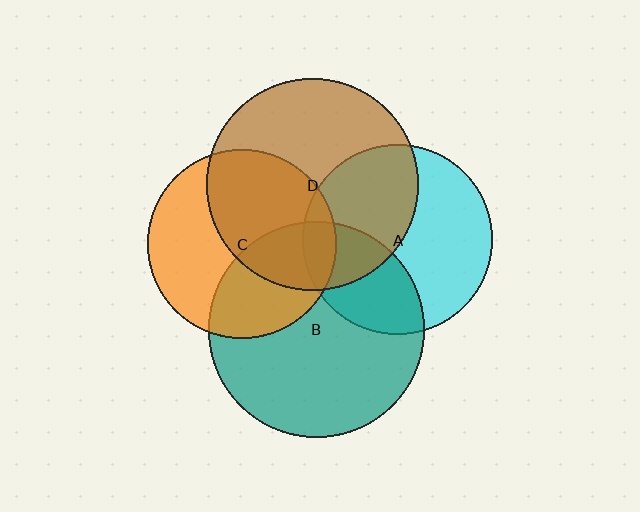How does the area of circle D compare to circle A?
Approximately 1.2 times.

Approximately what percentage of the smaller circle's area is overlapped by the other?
Approximately 20%.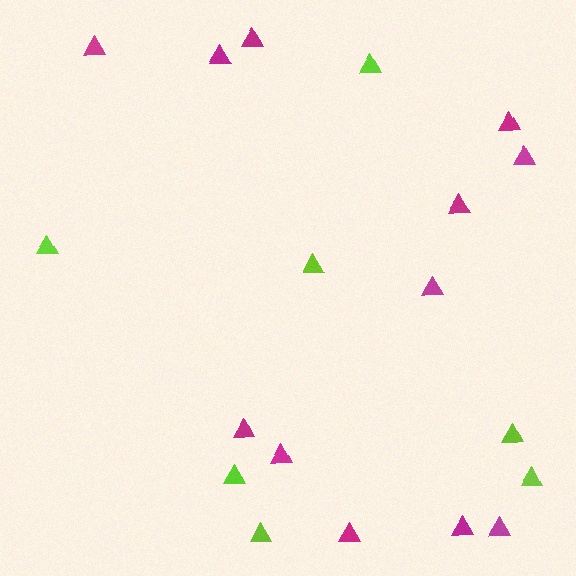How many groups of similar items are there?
There are 2 groups: one group of lime triangles (7) and one group of magenta triangles (12).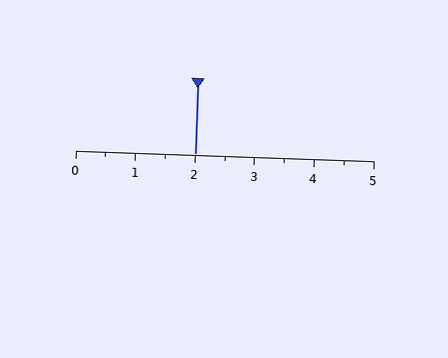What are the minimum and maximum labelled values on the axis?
The axis runs from 0 to 5.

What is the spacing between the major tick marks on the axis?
The major ticks are spaced 1 apart.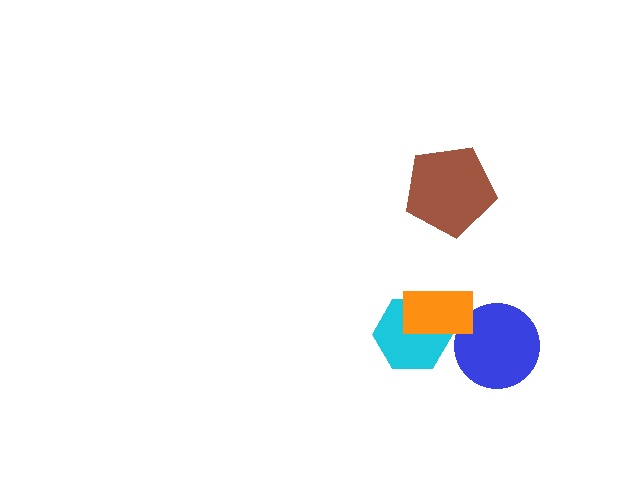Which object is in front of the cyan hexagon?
The orange rectangle is in front of the cyan hexagon.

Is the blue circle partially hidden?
Yes, it is partially covered by another shape.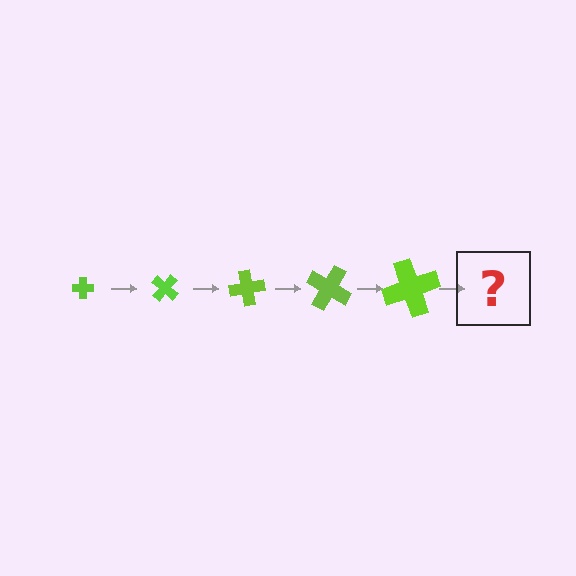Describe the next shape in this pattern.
It should be a cross, larger than the previous one and rotated 200 degrees from the start.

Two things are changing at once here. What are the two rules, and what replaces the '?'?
The two rules are that the cross grows larger each step and it rotates 40 degrees each step. The '?' should be a cross, larger than the previous one and rotated 200 degrees from the start.